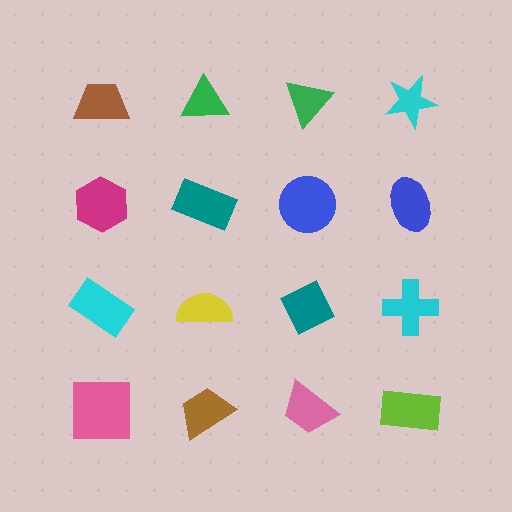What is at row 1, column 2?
A green triangle.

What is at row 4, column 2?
A brown trapezoid.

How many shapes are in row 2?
4 shapes.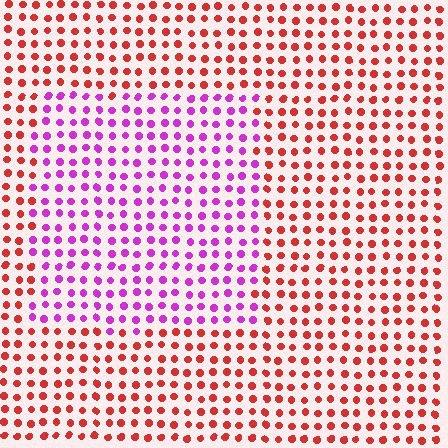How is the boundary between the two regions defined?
The boundary is defined purely by a slight shift in hue (about 61 degrees). Spacing, size, and orientation are identical on both sides.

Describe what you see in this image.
The image is filled with small red elements in a uniform arrangement. A rectangle-shaped region is visible where the elements are tinted to a slightly different hue, forming a subtle color boundary.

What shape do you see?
I see a rectangle.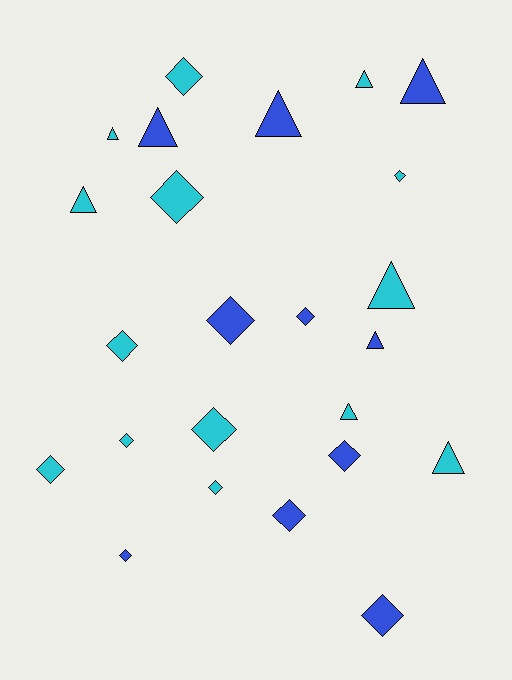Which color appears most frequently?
Cyan, with 14 objects.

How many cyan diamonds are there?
There are 8 cyan diamonds.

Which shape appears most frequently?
Diamond, with 14 objects.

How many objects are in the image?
There are 24 objects.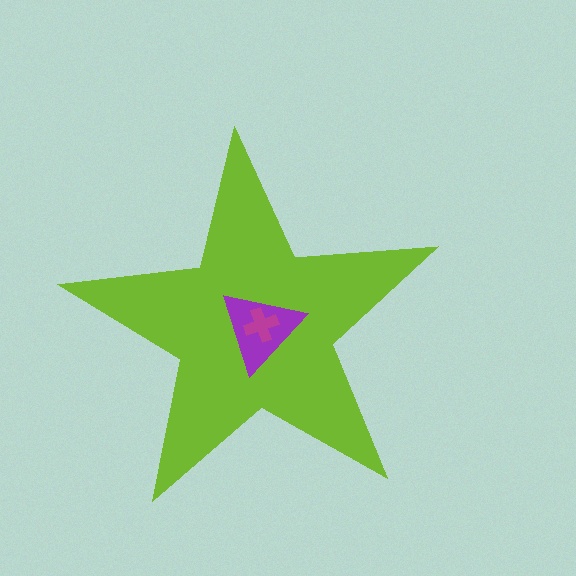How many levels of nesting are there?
3.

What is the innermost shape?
The magenta cross.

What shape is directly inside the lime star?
The purple triangle.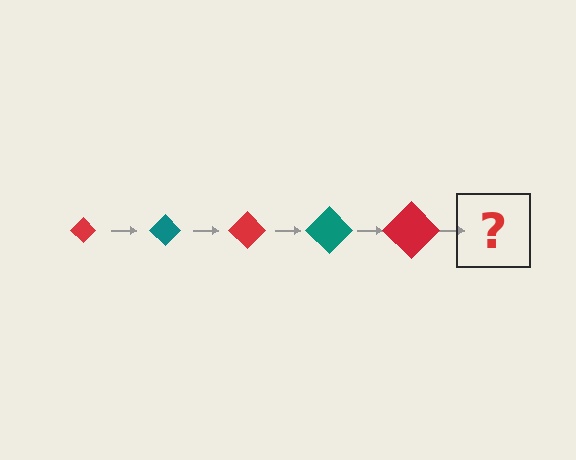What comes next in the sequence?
The next element should be a teal diamond, larger than the previous one.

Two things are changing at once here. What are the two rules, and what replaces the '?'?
The two rules are that the diamond grows larger each step and the color cycles through red and teal. The '?' should be a teal diamond, larger than the previous one.